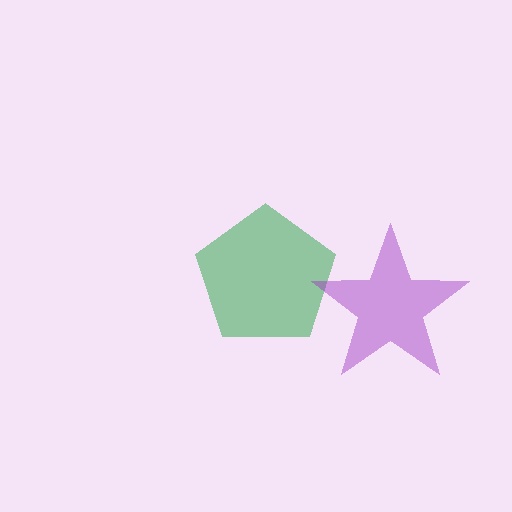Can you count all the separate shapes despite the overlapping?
Yes, there are 2 separate shapes.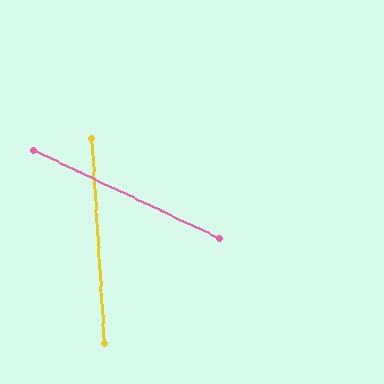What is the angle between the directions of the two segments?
Approximately 61 degrees.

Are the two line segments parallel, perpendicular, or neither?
Neither parallel nor perpendicular — they differ by about 61°.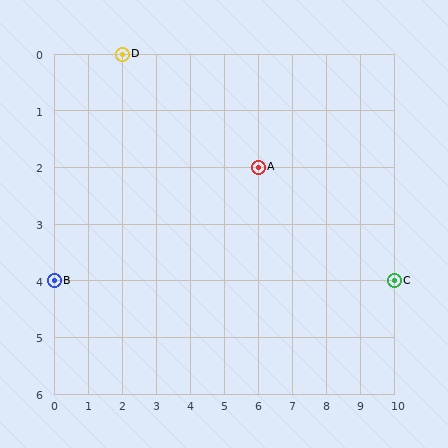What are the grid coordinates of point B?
Point B is at grid coordinates (0, 4).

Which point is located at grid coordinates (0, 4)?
Point B is at (0, 4).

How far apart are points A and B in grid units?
Points A and B are 6 columns and 2 rows apart (about 6.3 grid units diagonally).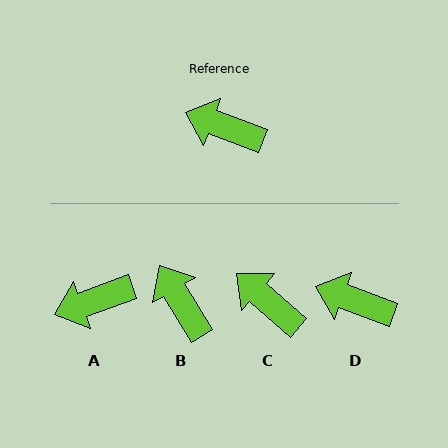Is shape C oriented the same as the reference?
No, it is off by about 21 degrees.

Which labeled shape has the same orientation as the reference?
D.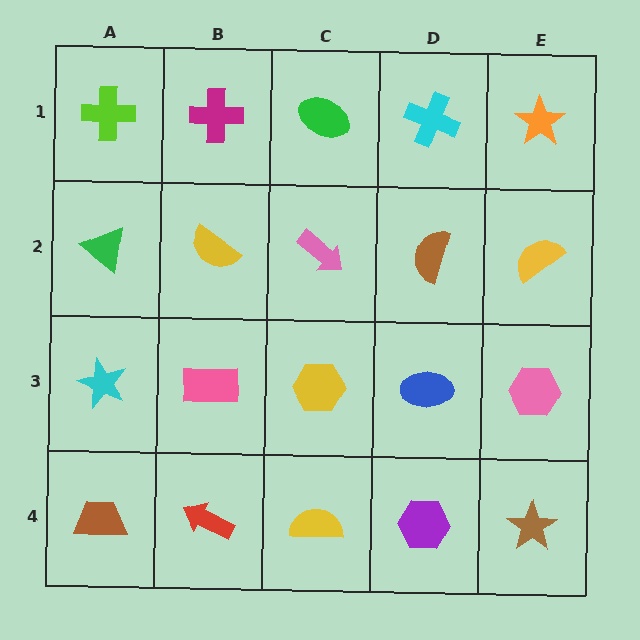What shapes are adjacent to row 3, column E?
A yellow semicircle (row 2, column E), a brown star (row 4, column E), a blue ellipse (row 3, column D).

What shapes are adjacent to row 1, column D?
A brown semicircle (row 2, column D), a green ellipse (row 1, column C), an orange star (row 1, column E).